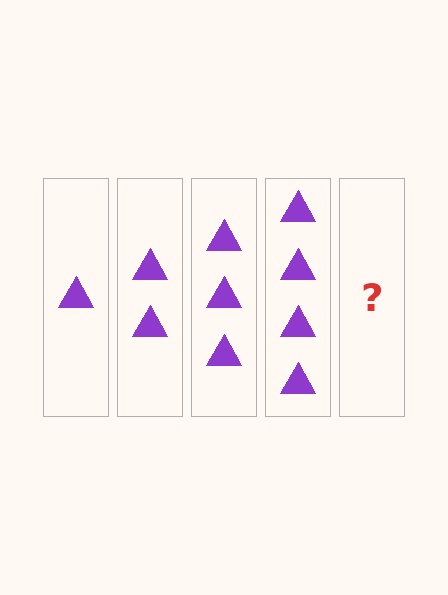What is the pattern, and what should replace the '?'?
The pattern is that each step adds one more triangle. The '?' should be 5 triangles.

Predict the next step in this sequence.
The next step is 5 triangles.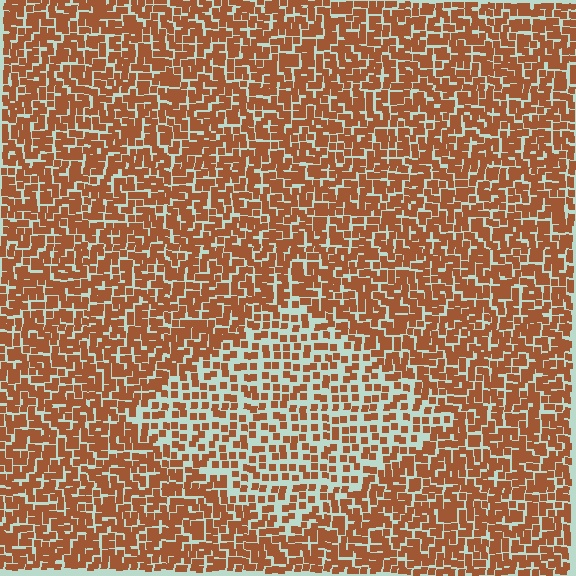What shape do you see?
I see a diamond.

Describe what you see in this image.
The image contains small brown elements arranged at two different densities. A diamond-shaped region is visible where the elements are less densely packed than the surrounding area.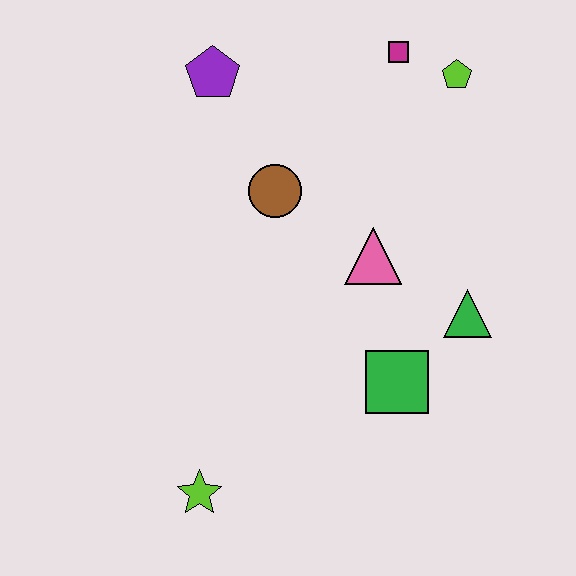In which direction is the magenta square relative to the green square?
The magenta square is above the green square.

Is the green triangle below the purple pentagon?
Yes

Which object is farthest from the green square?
The purple pentagon is farthest from the green square.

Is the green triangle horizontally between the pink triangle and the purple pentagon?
No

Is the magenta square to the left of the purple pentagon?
No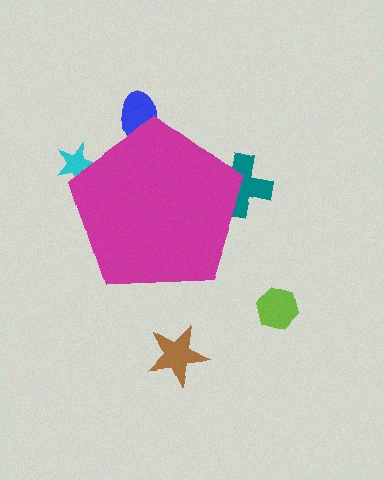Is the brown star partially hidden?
No, the brown star is fully visible.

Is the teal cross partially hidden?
Yes, the teal cross is partially hidden behind the magenta pentagon.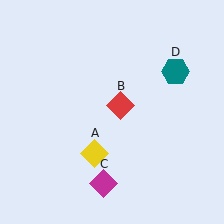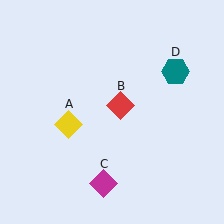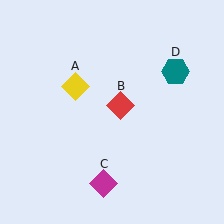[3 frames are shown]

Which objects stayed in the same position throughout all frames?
Red diamond (object B) and magenta diamond (object C) and teal hexagon (object D) remained stationary.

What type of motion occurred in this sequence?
The yellow diamond (object A) rotated clockwise around the center of the scene.